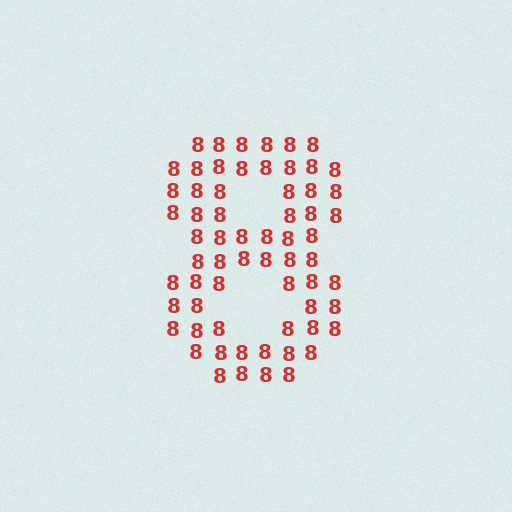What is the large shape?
The large shape is the digit 8.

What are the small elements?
The small elements are digit 8's.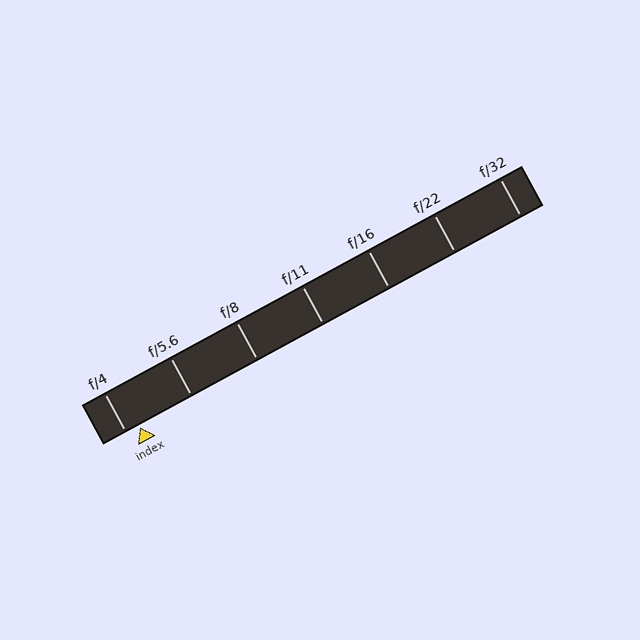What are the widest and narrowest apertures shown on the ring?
The widest aperture shown is f/4 and the narrowest is f/32.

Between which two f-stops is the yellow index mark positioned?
The index mark is between f/4 and f/5.6.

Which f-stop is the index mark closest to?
The index mark is closest to f/4.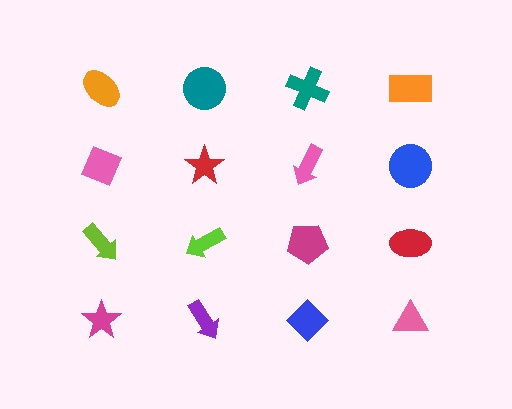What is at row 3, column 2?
A lime arrow.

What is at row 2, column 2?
A red star.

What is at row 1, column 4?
An orange rectangle.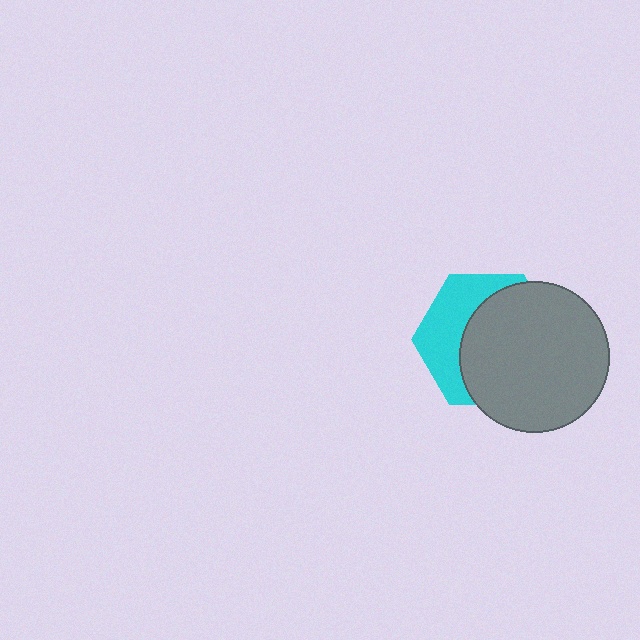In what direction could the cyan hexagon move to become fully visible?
The cyan hexagon could move left. That would shift it out from behind the gray circle entirely.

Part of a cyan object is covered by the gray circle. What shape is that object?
It is a hexagon.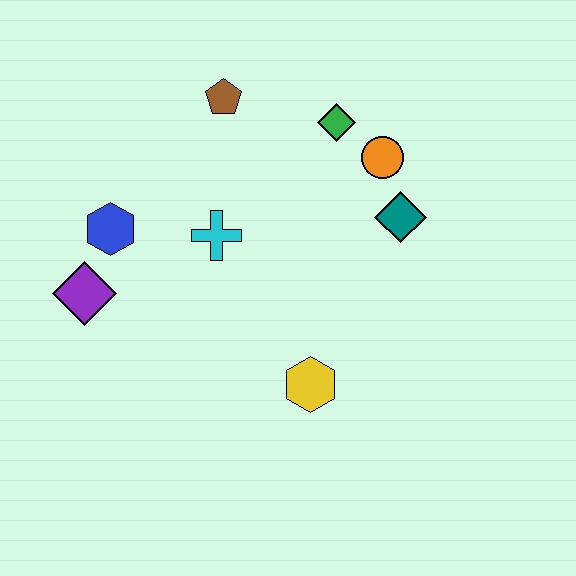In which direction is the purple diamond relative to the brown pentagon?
The purple diamond is below the brown pentagon.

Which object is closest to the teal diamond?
The orange circle is closest to the teal diamond.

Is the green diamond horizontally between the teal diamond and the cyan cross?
Yes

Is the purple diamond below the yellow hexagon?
No